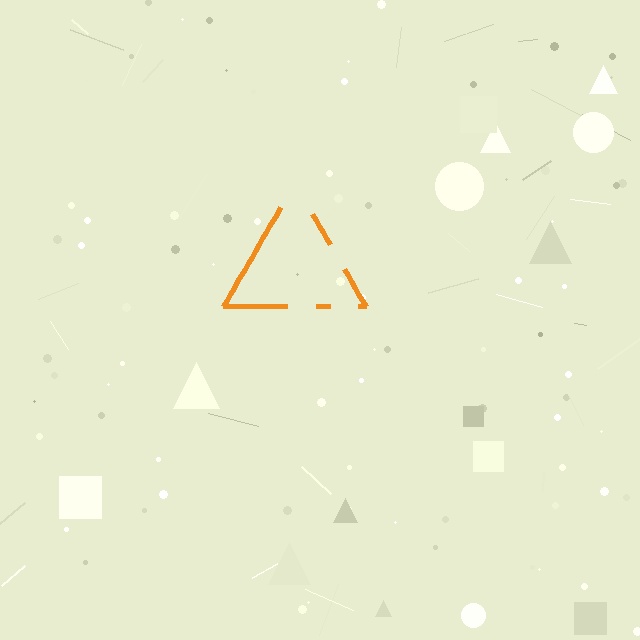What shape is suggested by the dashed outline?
The dashed outline suggests a triangle.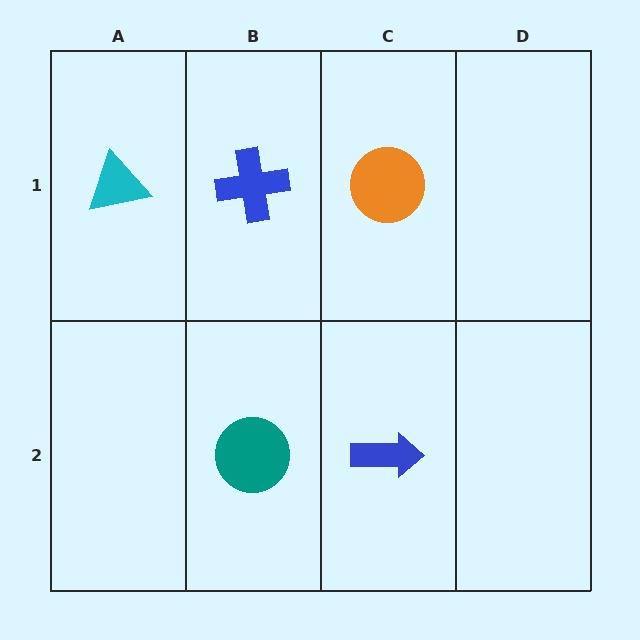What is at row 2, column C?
A blue arrow.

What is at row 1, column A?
A cyan triangle.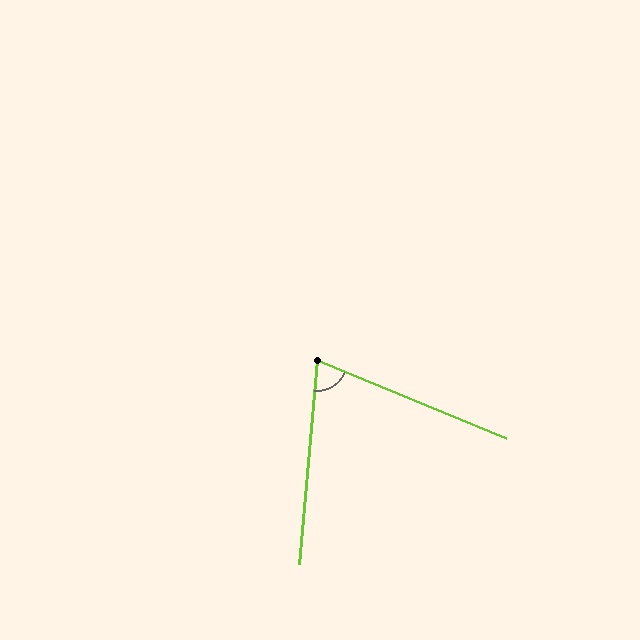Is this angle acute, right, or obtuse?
It is acute.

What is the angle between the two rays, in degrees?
Approximately 73 degrees.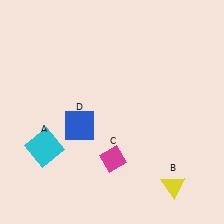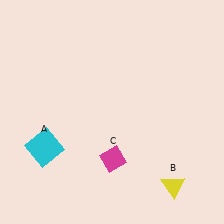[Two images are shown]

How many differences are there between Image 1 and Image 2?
There is 1 difference between the two images.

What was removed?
The blue square (D) was removed in Image 2.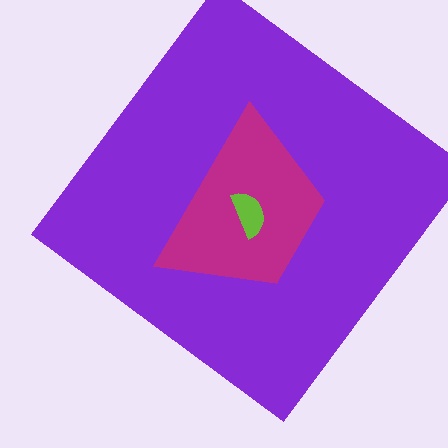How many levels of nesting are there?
3.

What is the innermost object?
The lime semicircle.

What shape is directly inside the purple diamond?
The magenta trapezoid.